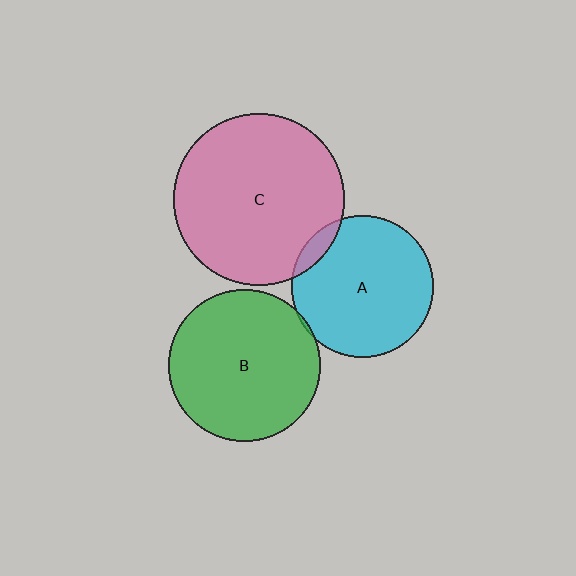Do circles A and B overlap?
Yes.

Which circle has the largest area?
Circle C (pink).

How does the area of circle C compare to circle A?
Approximately 1.5 times.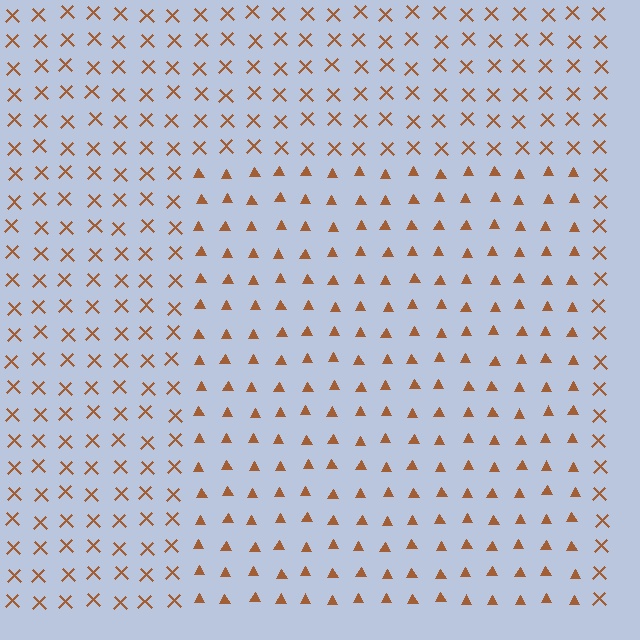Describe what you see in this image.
The image is filled with small brown elements arranged in a uniform grid. A rectangle-shaped region contains triangles, while the surrounding area contains X marks. The boundary is defined purely by the change in element shape.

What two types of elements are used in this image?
The image uses triangles inside the rectangle region and X marks outside it.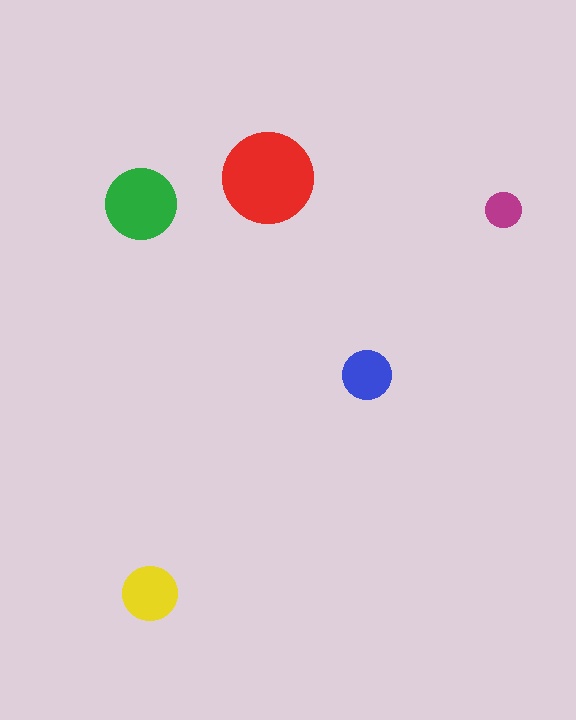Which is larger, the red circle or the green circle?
The red one.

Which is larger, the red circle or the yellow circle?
The red one.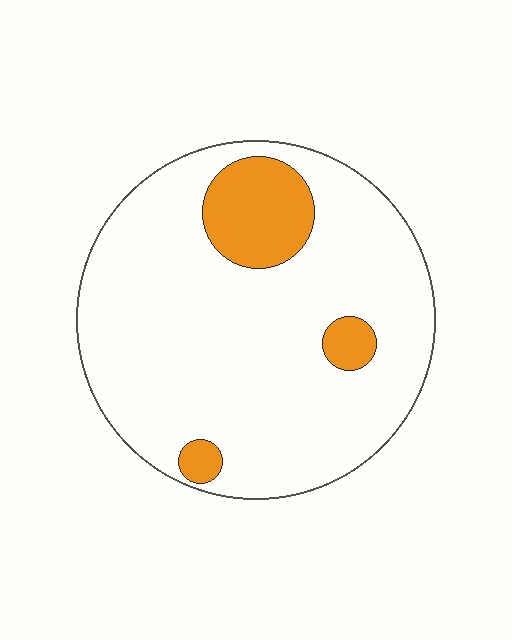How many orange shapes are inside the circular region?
3.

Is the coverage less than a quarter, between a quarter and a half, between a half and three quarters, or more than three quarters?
Less than a quarter.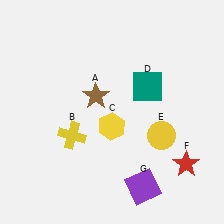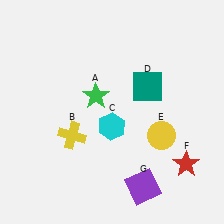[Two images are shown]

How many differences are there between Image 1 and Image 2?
There are 2 differences between the two images.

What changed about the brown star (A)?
In Image 1, A is brown. In Image 2, it changed to green.